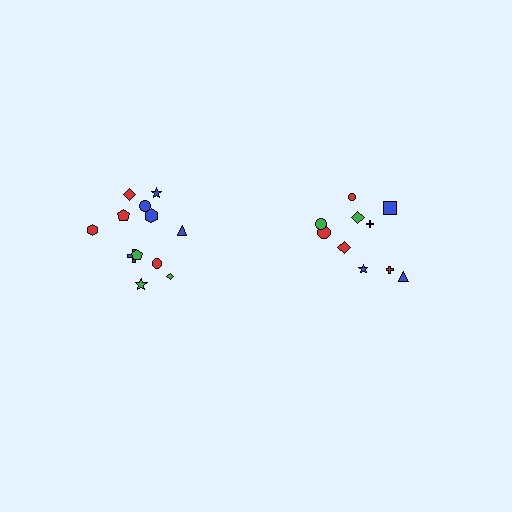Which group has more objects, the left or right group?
The left group.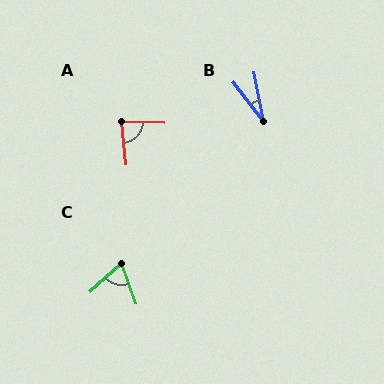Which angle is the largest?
A, at approximately 82 degrees.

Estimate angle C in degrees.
Approximately 67 degrees.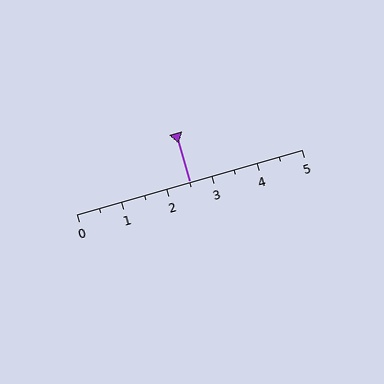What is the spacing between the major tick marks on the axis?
The major ticks are spaced 1 apart.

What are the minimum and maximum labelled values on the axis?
The axis runs from 0 to 5.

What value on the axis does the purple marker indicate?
The marker indicates approximately 2.5.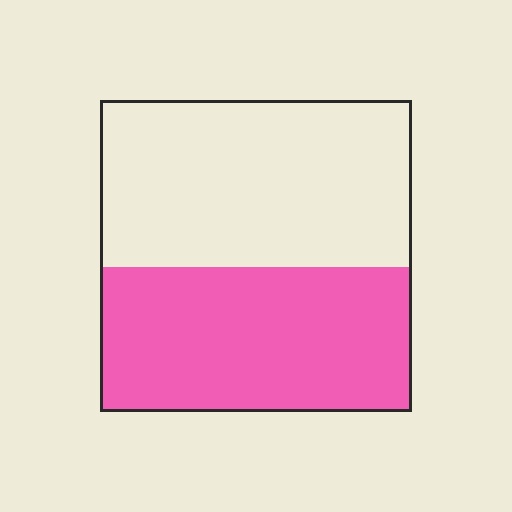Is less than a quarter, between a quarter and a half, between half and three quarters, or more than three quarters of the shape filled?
Between a quarter and a half.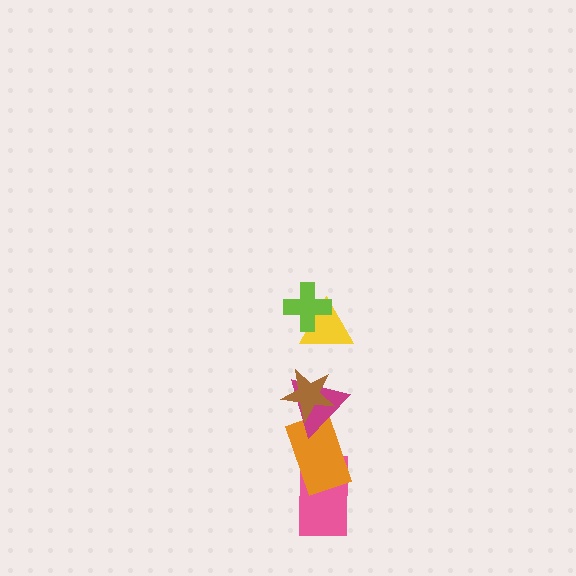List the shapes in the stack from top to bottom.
From top to bottom: the lime cross, the yellow triangle, the brown star, the magenta triangle, the orange rectangle, the pink rectangle.